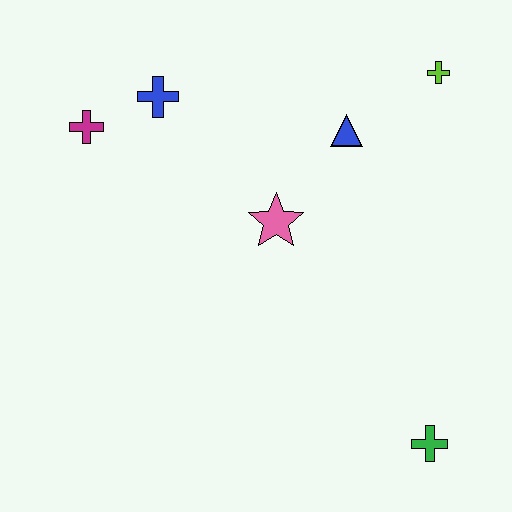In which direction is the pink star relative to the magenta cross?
The pink star is to the right of the magenta cross.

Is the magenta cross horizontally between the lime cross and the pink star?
No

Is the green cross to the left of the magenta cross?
No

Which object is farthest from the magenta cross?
The green cross is farthest from the magenta cross.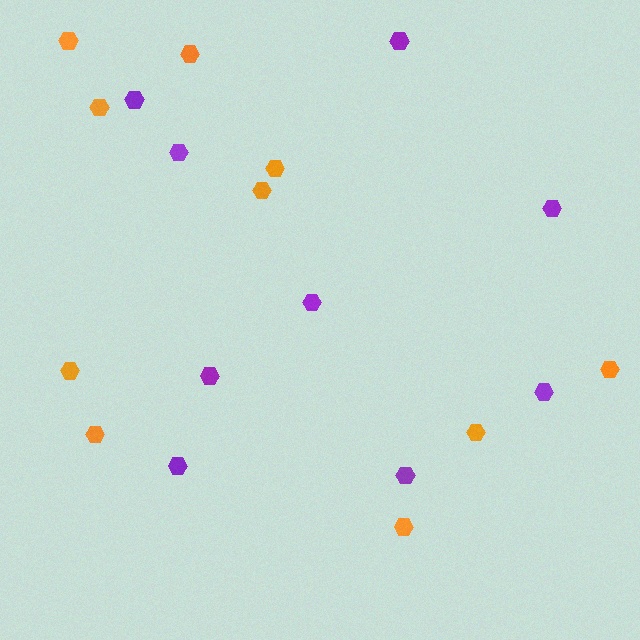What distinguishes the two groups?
There are 2 groups: one group of purple hexagons (9) and one group of orange hexagons (10).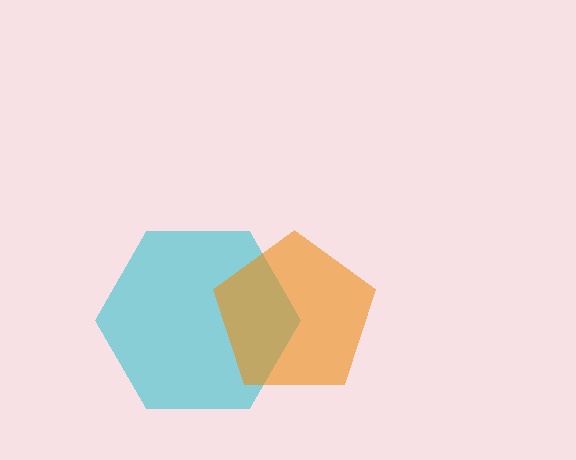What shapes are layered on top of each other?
The layered shapes are: a cyan hexagon, an orange pentagon.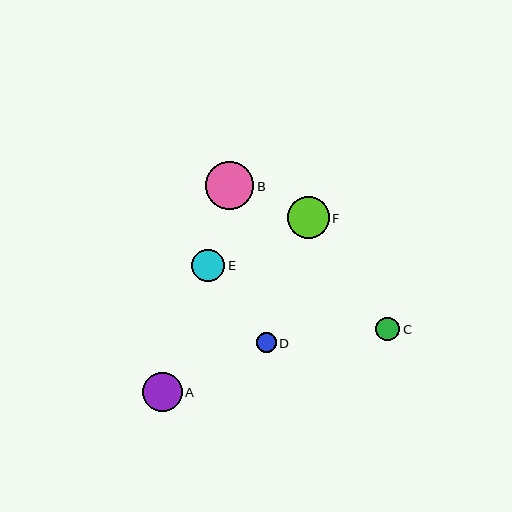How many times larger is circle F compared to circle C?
Circle F is approximately 1.8 times the size of circle C.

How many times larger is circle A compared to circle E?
Circle A is approximately 1.2 times the size of circle E.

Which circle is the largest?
Circle B is the largest with a size of approximately 48 pixels.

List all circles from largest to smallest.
From largest to smallest: B, F, A, E, C, D.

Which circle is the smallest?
Circle D is the smallest with a size of approximately 20 pixels.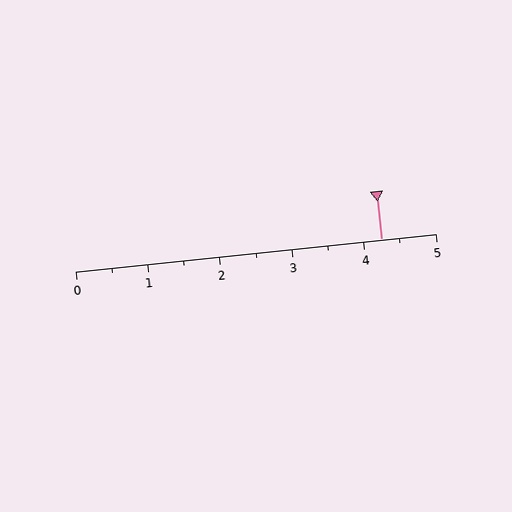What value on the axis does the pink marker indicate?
The marker indicates approximately 4.2.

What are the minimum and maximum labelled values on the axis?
The axis runs from 0 to 5.